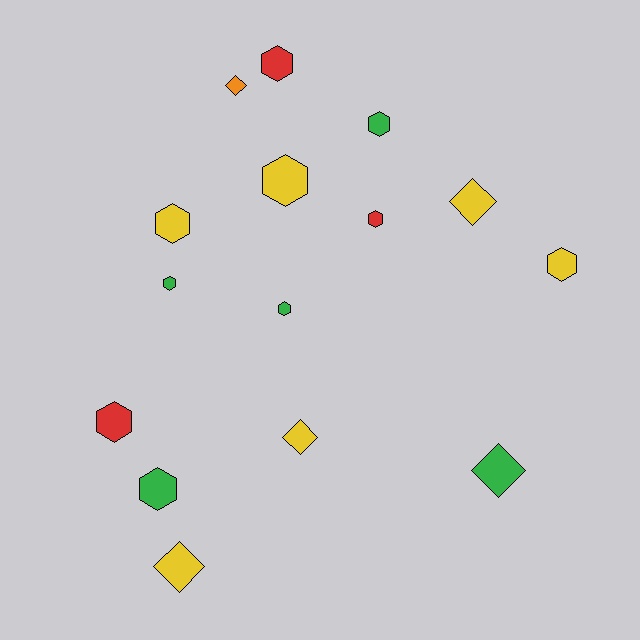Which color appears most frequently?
Yellow, with 6 objects.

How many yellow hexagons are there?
There are 3 yellow hexagons.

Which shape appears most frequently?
Hexagon, with 10 objects.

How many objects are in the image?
There are 15 objects.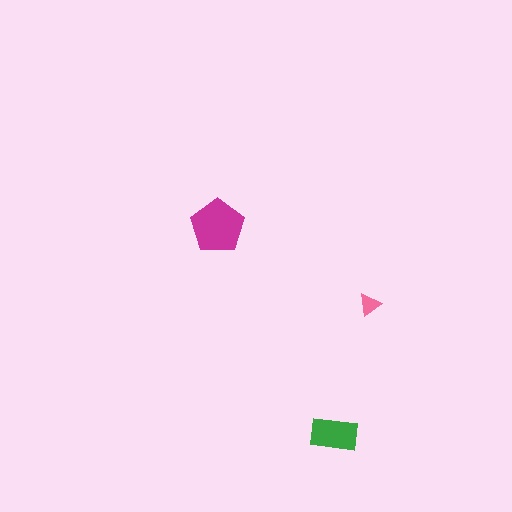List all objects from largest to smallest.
The magenta pentagon, the green rectangle, the pink triangle.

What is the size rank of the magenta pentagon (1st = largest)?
1st.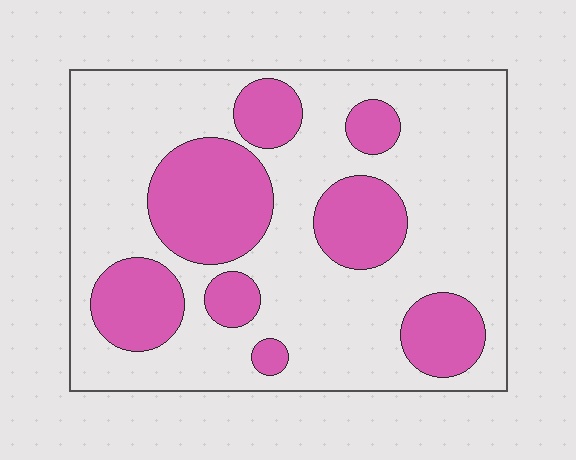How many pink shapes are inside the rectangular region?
8.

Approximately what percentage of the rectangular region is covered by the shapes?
Approximately 30%.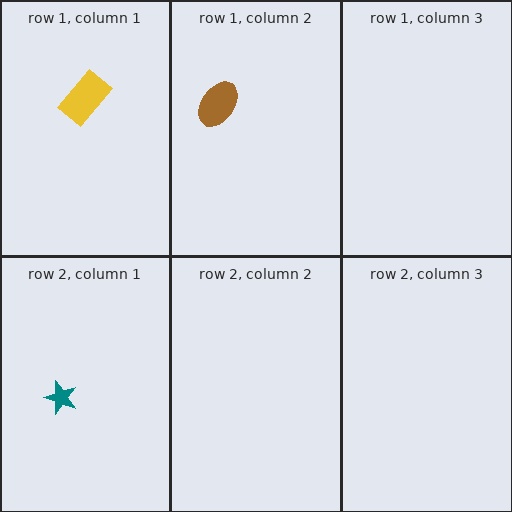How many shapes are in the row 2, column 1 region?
1.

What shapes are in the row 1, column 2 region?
The brown ellipse.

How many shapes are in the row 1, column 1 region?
1.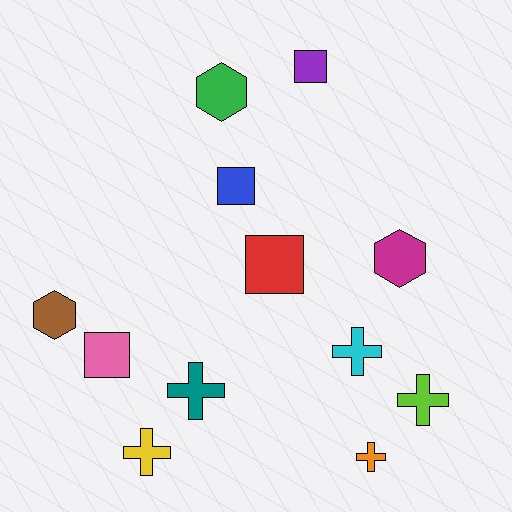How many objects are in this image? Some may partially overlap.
There are 12 objects.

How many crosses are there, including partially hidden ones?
There are 5 crosses.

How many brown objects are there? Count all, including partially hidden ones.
There is 1 brown object.